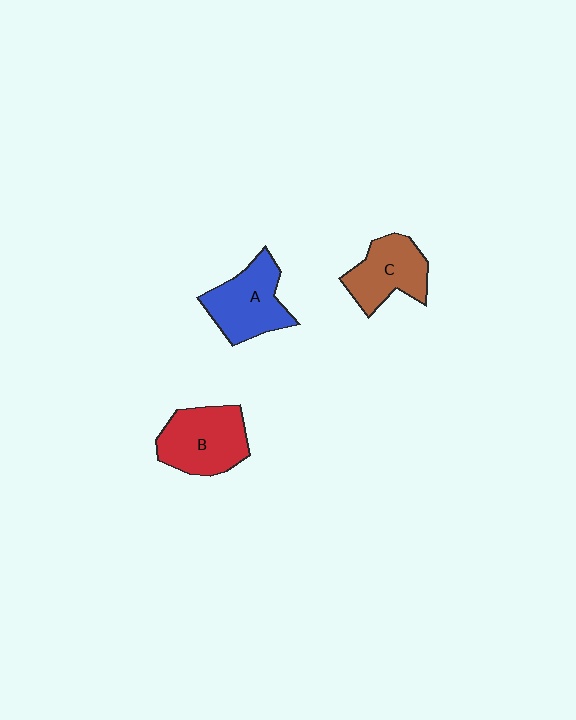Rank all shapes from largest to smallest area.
From largest to smallest: B (red), A (blue), C (brown).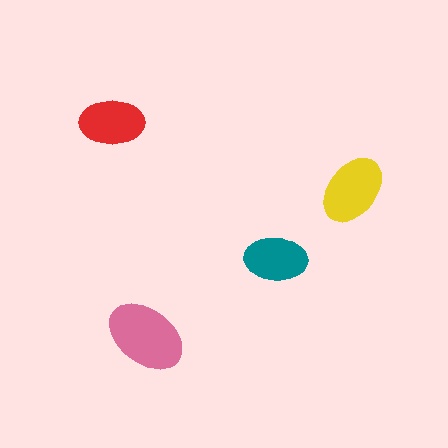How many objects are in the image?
There are 4 objects in the image.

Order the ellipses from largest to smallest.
the pink one, the yellow one, the red one, the teal one.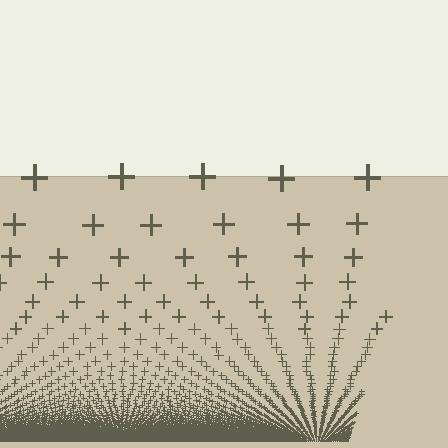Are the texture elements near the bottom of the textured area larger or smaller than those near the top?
Smaller. The gradient is inverted — elements near the bottom are smaller and denser.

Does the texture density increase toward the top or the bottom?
Density increases toward the bottom.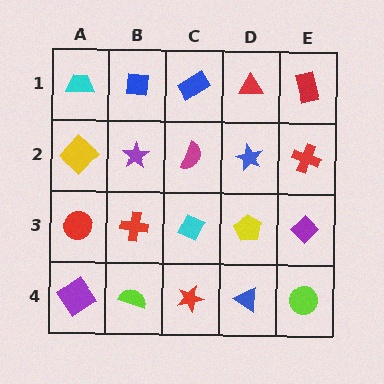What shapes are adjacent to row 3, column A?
A yellow diamond (row 2, column A), a purple diamond (row 4, column A), a red cross (row 3, column B).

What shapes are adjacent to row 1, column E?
A red cross (row 2, column E), a red triangle (row 1, column D).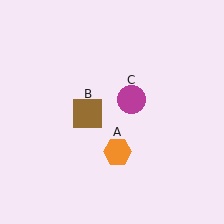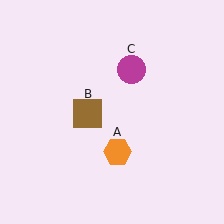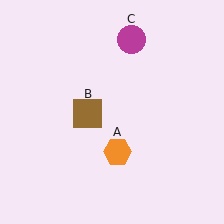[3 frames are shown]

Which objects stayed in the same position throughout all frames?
Orange hexagon (object A) and brown square (object B) remained stationary.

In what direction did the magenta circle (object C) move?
The magenta circle (object C) moved up.